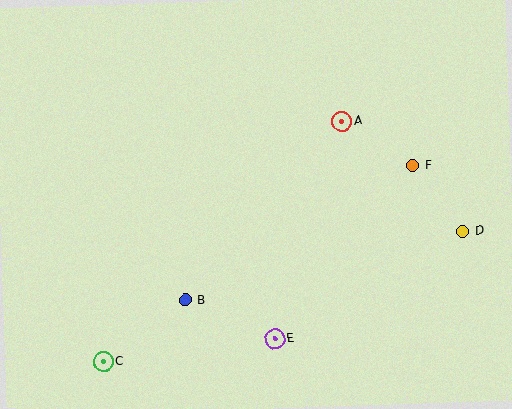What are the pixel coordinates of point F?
Point F is at (412, 165).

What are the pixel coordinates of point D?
Point D is at (463, 231).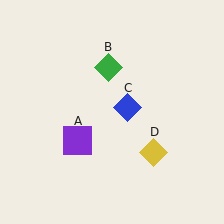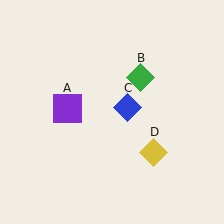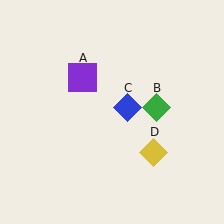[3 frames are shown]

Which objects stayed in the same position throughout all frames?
Blue diamond (object C) and yellow diamond (object D) remained stationary.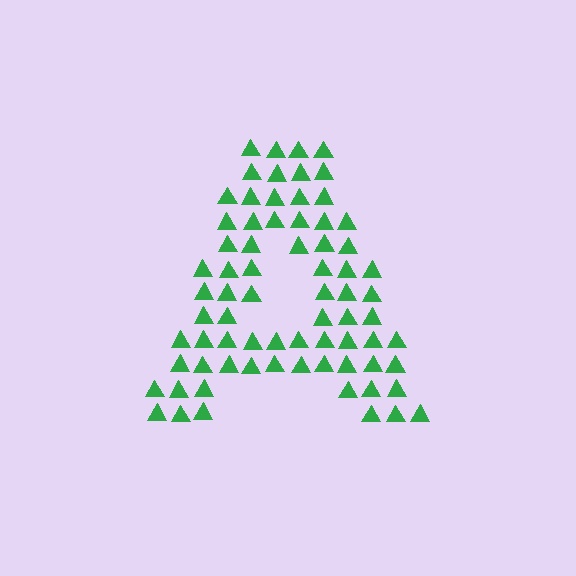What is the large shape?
The large shape is the letter A.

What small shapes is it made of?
It is made of small triangles.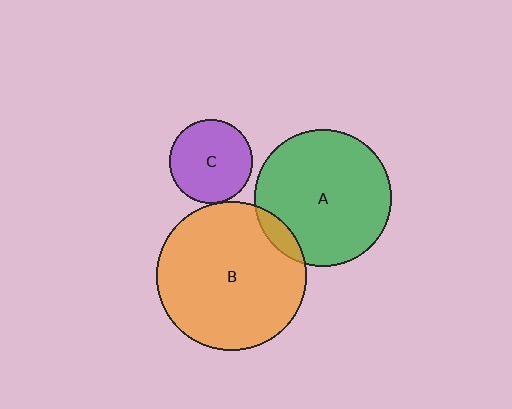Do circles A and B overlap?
Yes.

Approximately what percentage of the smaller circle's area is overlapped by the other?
Approximately 10%.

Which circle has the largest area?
Circle B (orange).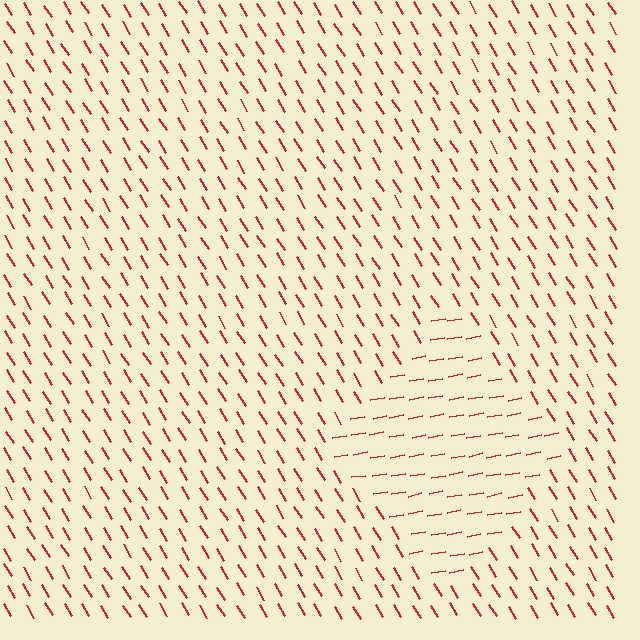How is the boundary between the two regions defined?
The boundary is defined purely by a change in line orientation (approximately 69 degrees difference). All lines are the same color and thickness.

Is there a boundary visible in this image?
Yes, there is a texture boundary formed by a change in line orientation.